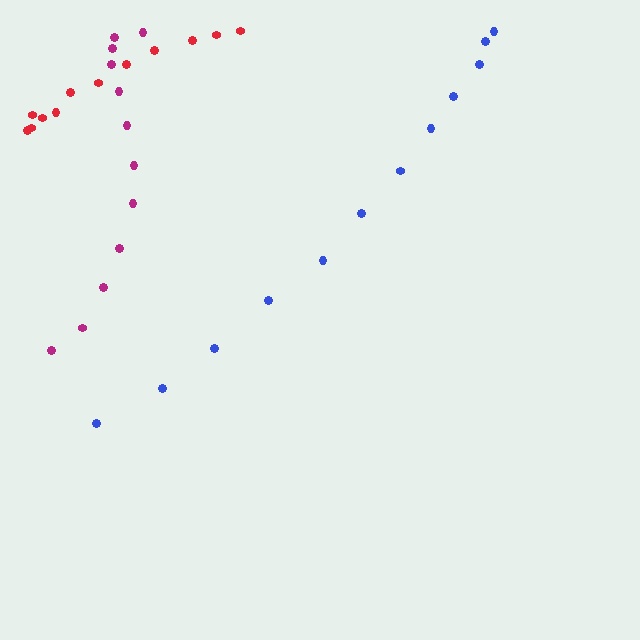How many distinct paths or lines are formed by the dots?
There are 3 distinct paths.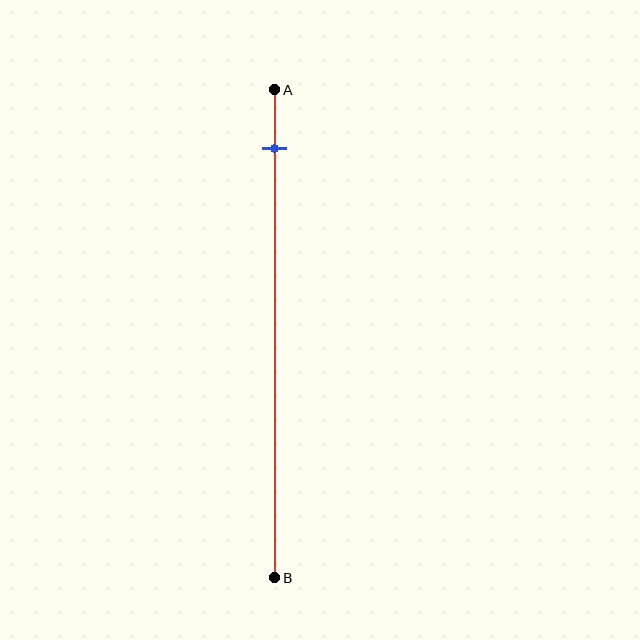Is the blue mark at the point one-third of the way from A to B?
No, the mark is at about 10% from A, not at the 33% one-third point.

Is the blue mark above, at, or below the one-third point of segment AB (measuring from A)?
The blue mark is above the one-third point of segment AB.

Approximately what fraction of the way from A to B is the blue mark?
The blue mark is approximately 10% of the way from A to B.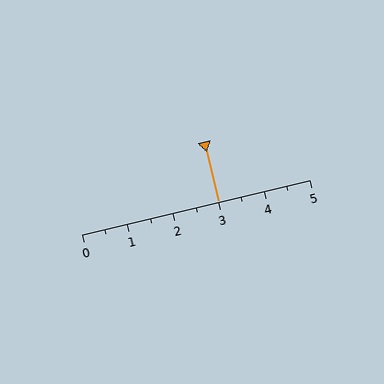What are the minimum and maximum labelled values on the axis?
The axis runs from 0 to 5.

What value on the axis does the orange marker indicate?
The marker indicates approximately 3.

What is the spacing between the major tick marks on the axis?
The major ticks are spaced 1 apart.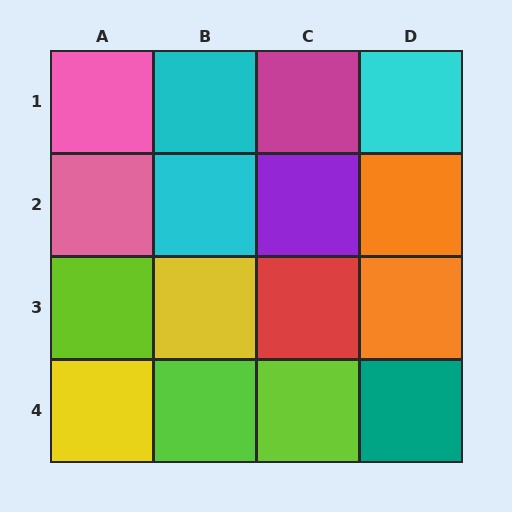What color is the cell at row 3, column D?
Orange.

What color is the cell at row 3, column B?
Yellow.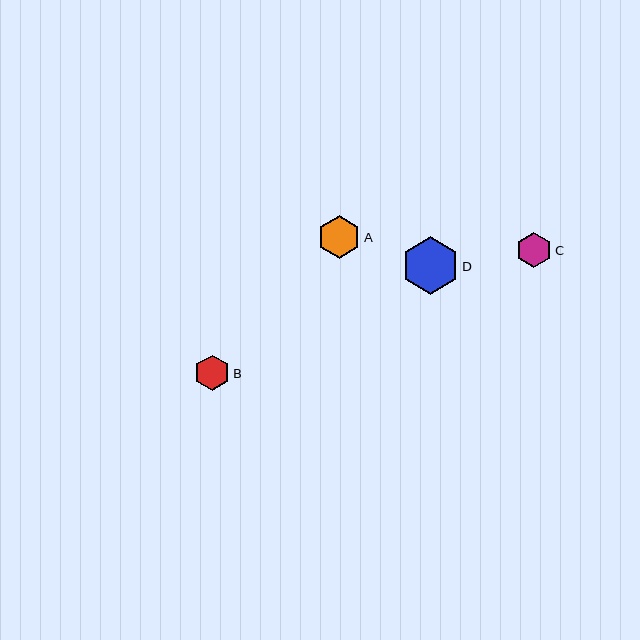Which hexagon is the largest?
Hexagon D is the largest with a size of approximately 58 pixels.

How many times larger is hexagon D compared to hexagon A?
Hexagon D is approximately 1.3 times the size of hexagon A.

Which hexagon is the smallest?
Hexagon B is the smallest with a size of approximately 35 pixels.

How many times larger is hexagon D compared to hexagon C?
Hexagon D is approximately 1.6 times the size of hexagon C.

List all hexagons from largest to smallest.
From largest to smallest: D, A, C, B.